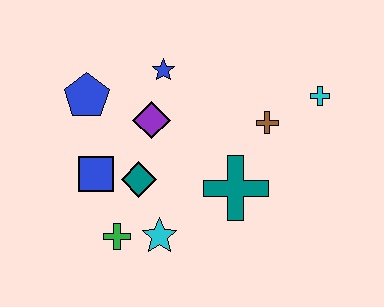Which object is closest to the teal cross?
The brown cross is closest to the teal cross.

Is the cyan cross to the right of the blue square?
Yes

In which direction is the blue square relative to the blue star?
The blue square is below the blue star.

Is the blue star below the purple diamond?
No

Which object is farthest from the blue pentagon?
The cyan cross is farthest from the blue pentagon.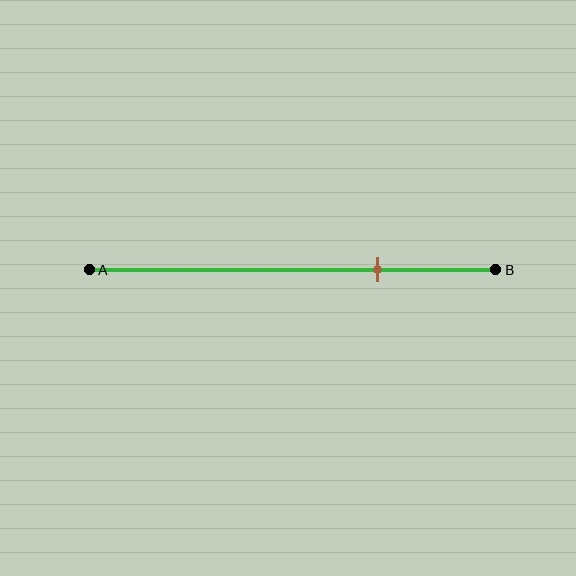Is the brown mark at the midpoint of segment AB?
No, the mark is at about 70% from A, not at the 50% midpoint.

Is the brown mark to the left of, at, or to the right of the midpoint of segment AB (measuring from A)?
The brown mark is to the right of the midpoint of segment AB.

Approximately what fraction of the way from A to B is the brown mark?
The brown mark is approximately 70% of the way from A to B.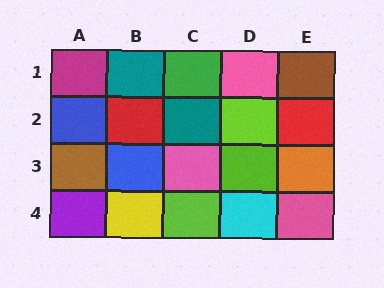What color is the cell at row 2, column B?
Red.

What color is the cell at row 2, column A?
Blue.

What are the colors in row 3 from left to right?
Brown, blue, pink, lime, orange.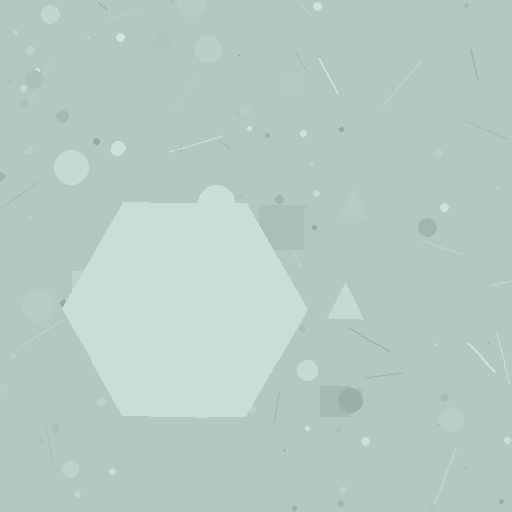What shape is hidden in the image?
A hexagon is hidden in the image.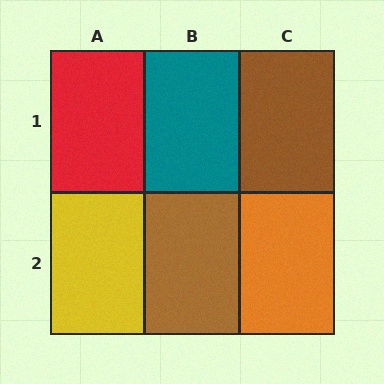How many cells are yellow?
1 cell is yellow.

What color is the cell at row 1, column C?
Brown.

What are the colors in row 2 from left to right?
Yellow, brown, orange.